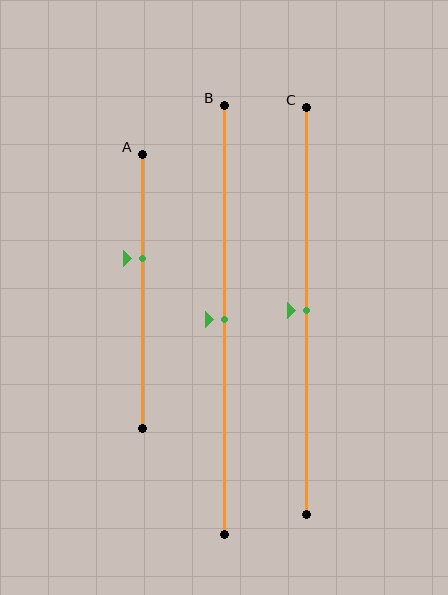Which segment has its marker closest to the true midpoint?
Segment B has its marker closest to the true midpoint.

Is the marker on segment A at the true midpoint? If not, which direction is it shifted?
No, the marker on segment A is shifted upward by about 12% of the segment length.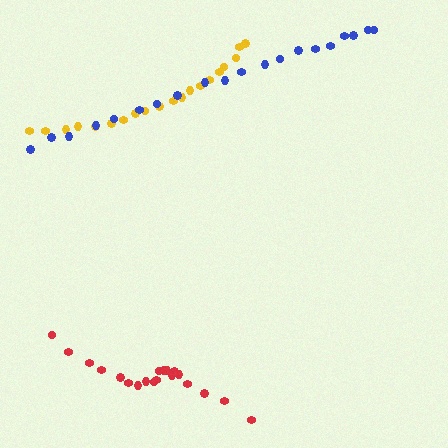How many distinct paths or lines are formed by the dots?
There are 3 distinct paths.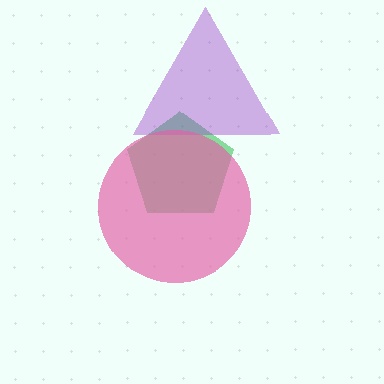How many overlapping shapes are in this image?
There are 3 overlapping shapes in the image.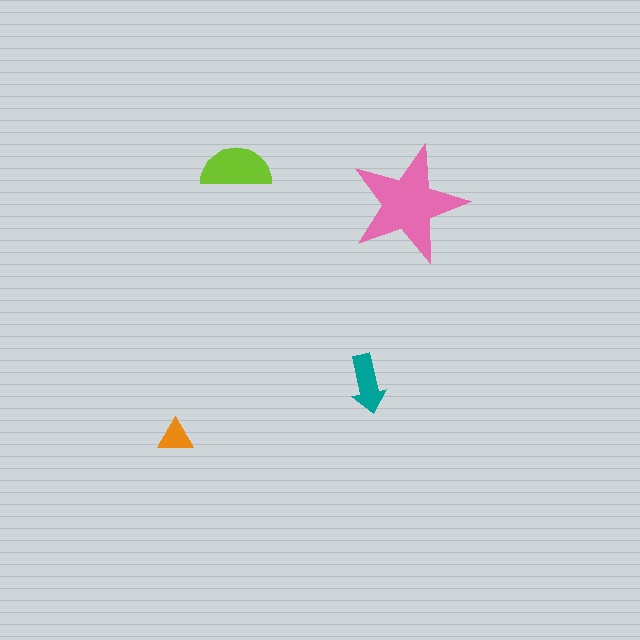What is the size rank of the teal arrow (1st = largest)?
3rd.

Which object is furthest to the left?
The orange triangle is leftmost.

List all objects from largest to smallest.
The pink star, the lime semicircle, the teal arrow, the orange triangle.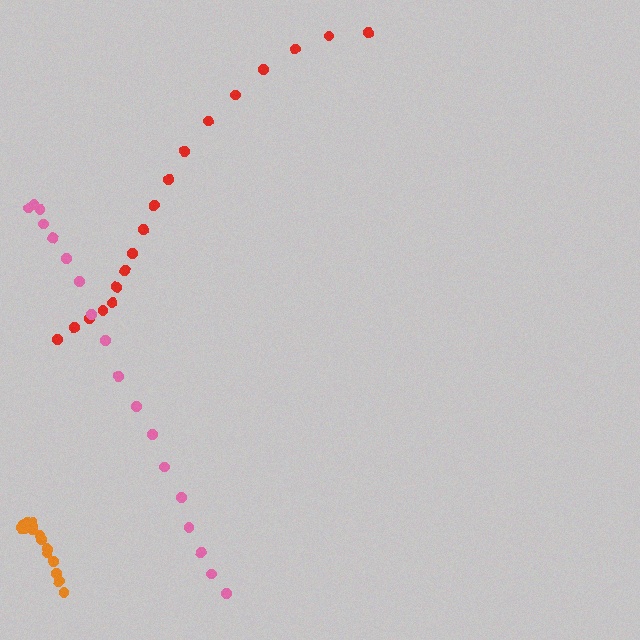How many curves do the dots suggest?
There are 3 distinct paths.